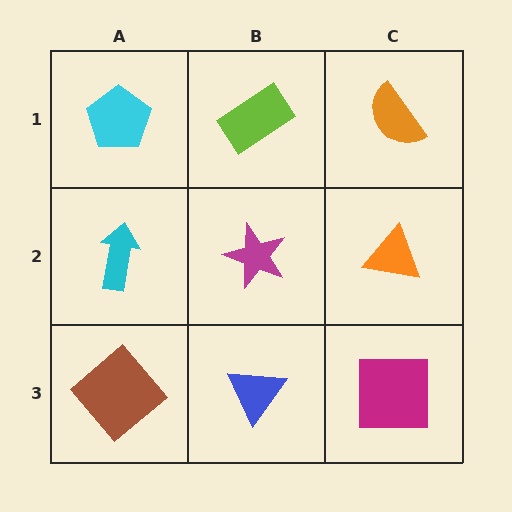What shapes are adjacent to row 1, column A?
A cyan arrow (row 2, column A), a lime rectangle (row 1, column B).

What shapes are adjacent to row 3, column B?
A magenta star (row 2, column B), a brown diamond (row 3, column A), a magenta square (row 3, column C).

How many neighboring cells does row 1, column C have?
2.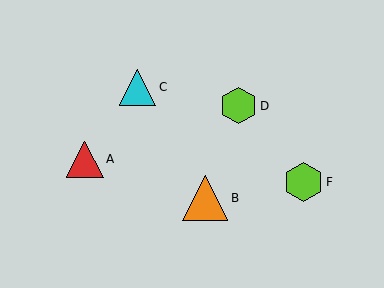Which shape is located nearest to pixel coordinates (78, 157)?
The red triangle (labeled A) at (85, 159) is nearest to that location.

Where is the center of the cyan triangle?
The center of the cyan triangle is at (138, 87).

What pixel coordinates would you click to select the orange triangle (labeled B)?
Click at (205, 198) to select the orange triangle B.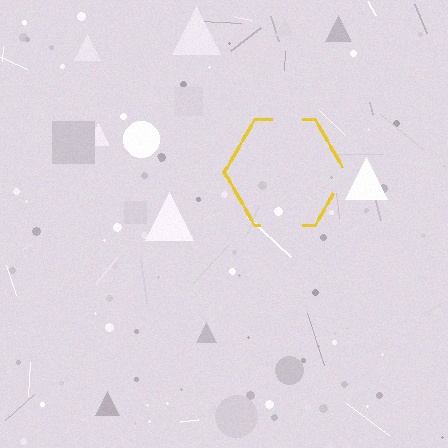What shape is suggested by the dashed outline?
The dashed outline suggests a hexagon.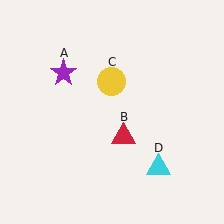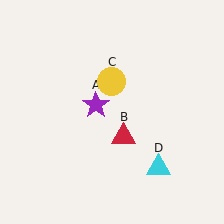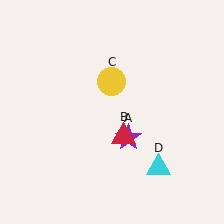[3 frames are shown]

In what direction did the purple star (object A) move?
The purple star (object A) moved down and to the right.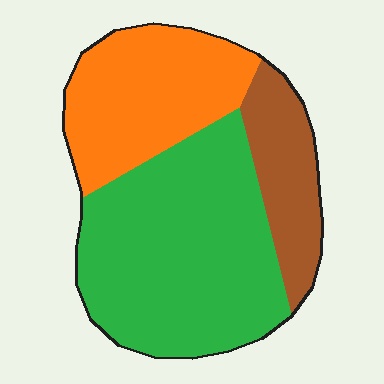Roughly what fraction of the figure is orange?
Orange covers roughly 30% of the figure.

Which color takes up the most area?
Green, at roughly 55%.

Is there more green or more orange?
Green.